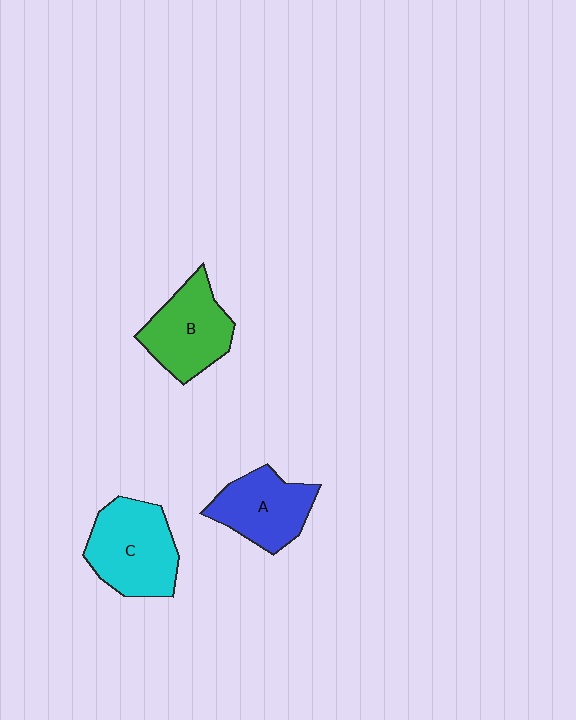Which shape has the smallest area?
Shape A (blue).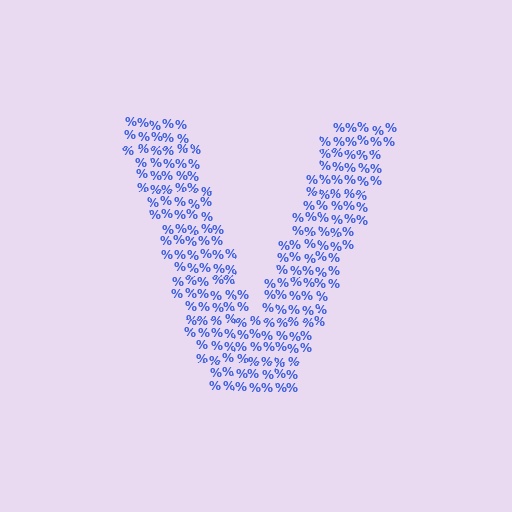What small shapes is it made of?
It is made of small percent signs.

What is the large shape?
The large shape is the letter V.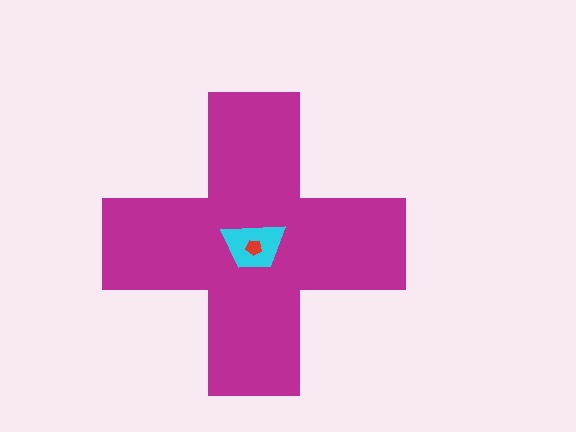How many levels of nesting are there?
3.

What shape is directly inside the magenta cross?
The cyan trapezoid.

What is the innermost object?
The red pentagon.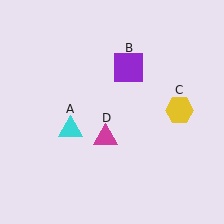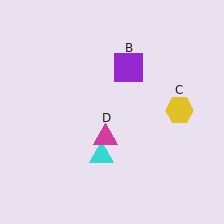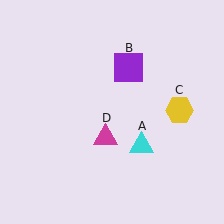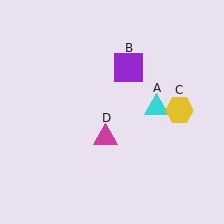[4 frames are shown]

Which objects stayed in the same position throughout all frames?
Purple square (object B) and yellow hexagon (object C) and magenta triangle (object D) remained stationary.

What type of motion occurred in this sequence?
The cyan triangle (object A) rotated counterclockwise around the center of the scene.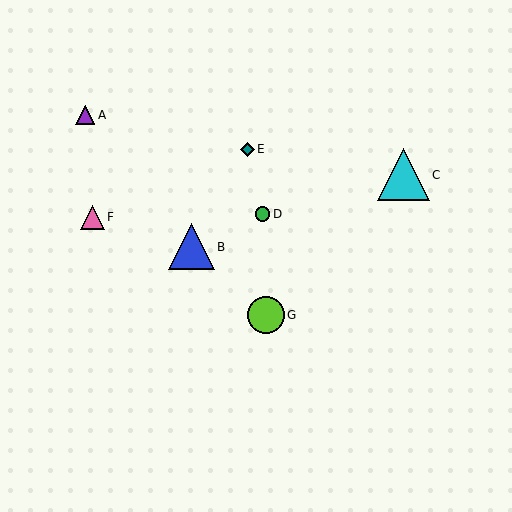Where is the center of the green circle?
The center of the green circle is at (263, 214).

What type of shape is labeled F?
Shape F is a pink triangle.